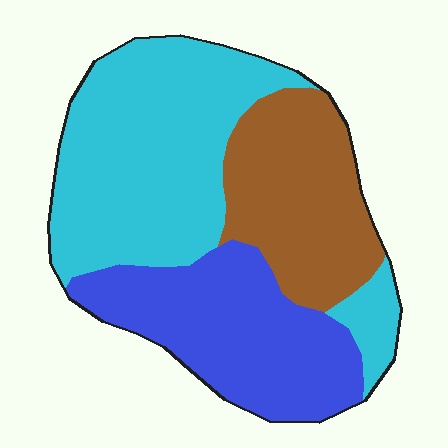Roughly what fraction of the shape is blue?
Blue covers about 30% of the shape.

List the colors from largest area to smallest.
From largest to smallest: cyan, blue, brown.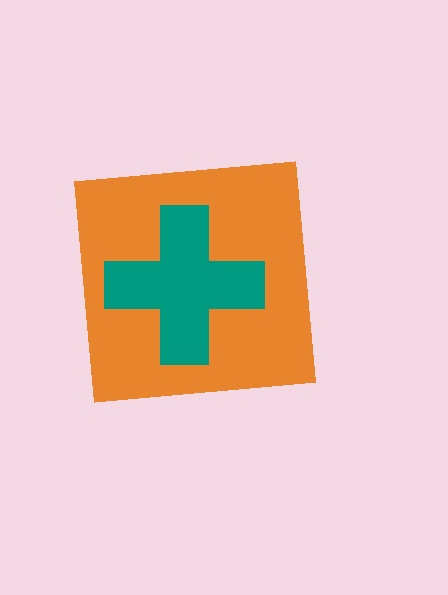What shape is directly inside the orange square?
The teal cross.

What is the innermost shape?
The teal cross.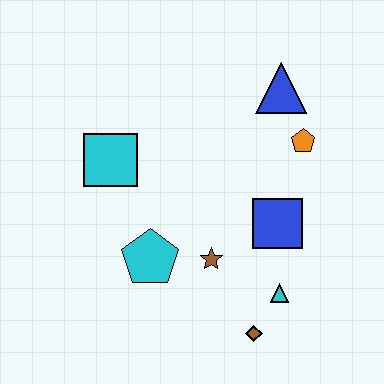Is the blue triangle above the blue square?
Yes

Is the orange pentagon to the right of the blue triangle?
Yes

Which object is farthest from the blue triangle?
The brown diamond is farthest from the blue triangle.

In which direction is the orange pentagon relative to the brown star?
The orange pentagon is above the brown star.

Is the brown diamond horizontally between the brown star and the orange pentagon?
Yes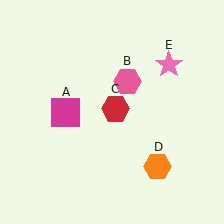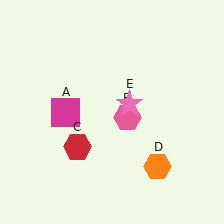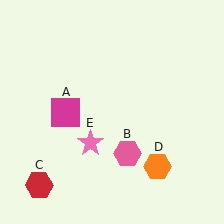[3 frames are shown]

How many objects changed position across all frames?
3 objects changed position: pink hexagon (object B), red hexagon (object C), pink star (object E).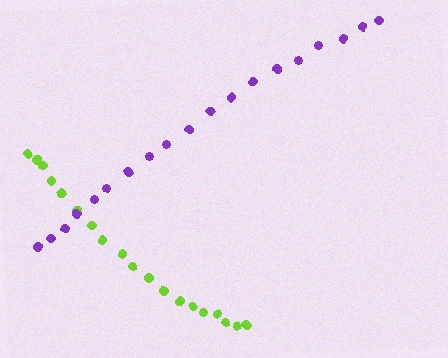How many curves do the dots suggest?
There are 2 distinct paths.